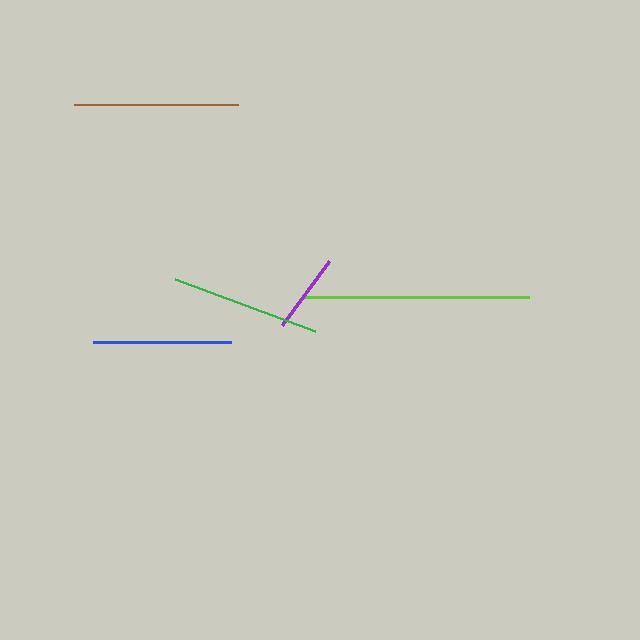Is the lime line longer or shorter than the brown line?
The lime line is longer than the brown line.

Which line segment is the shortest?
The purple line is the shortest at approximately 79 pixels.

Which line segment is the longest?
The lime line is the longest at approximately 226 pixels.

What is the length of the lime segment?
The lime segment is approximately 226 pixels long.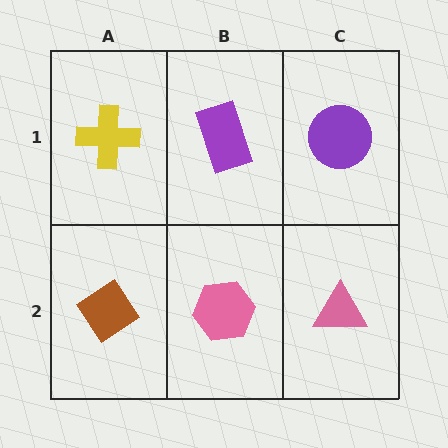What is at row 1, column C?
A purple circle.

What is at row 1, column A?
A yellow cross.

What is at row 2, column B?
A pink hexagon.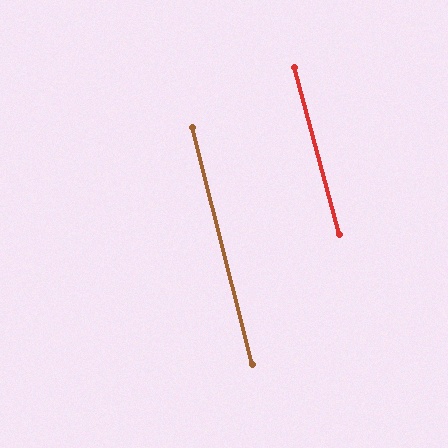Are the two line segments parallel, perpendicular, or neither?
Parallel — their directions differ by only 1.0°.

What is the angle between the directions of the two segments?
Approximately 1 degree.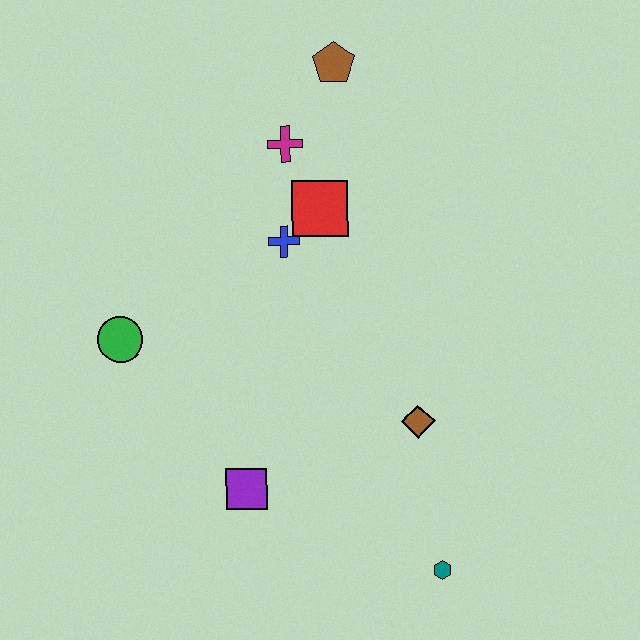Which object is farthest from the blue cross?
The teal hexagon is farthest from the blue cross.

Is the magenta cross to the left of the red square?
Yes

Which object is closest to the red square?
The blue cross is closest to the red square.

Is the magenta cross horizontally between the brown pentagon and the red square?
No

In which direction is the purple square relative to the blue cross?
The purple square is below the blue cross.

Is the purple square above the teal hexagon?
Yes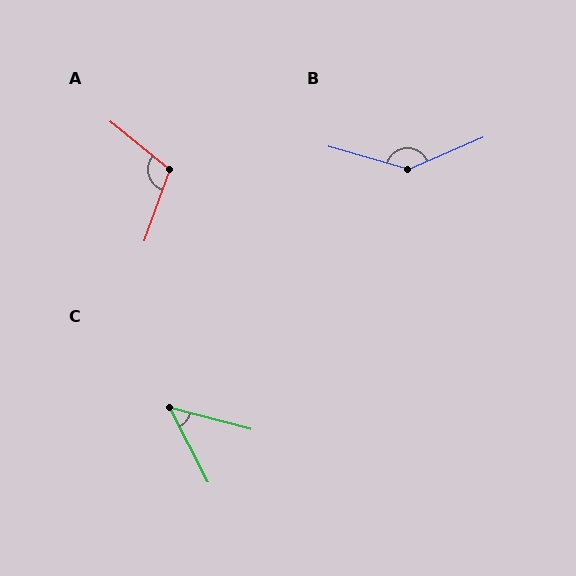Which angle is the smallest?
C, at approximately 48 degrees.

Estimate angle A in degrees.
Approximately 109 degrees.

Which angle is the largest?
B, at approximately 140 degrees.